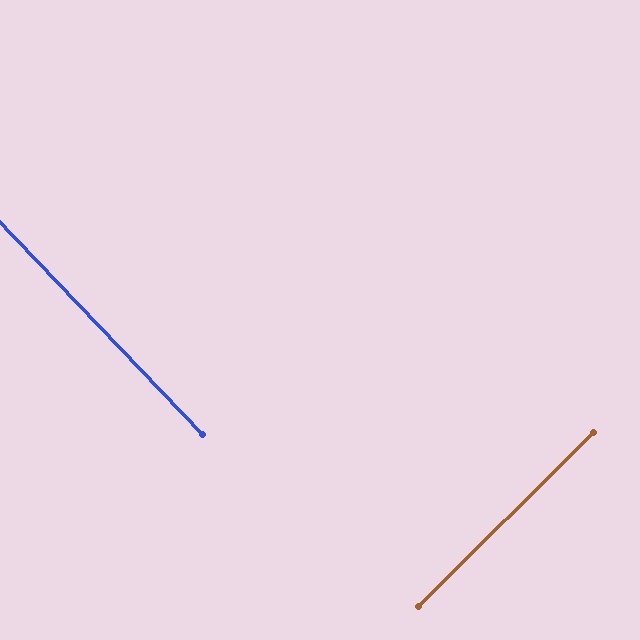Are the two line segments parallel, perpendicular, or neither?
Perpendicular — they meet at approximately 89°.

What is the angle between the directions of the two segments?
Approximately 89 degrees.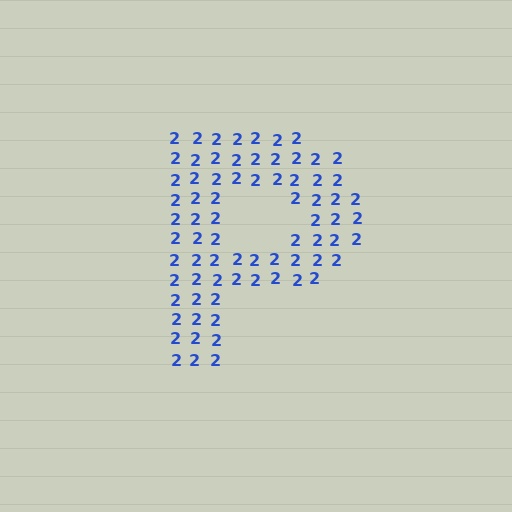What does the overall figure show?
The overall figure shows the letter P.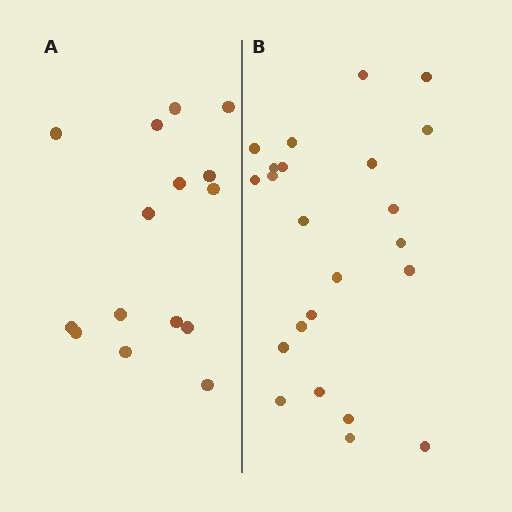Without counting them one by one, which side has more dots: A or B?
Region B (the right region) has more dots.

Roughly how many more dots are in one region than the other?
Region B has roughly 8 or so more dots than region A.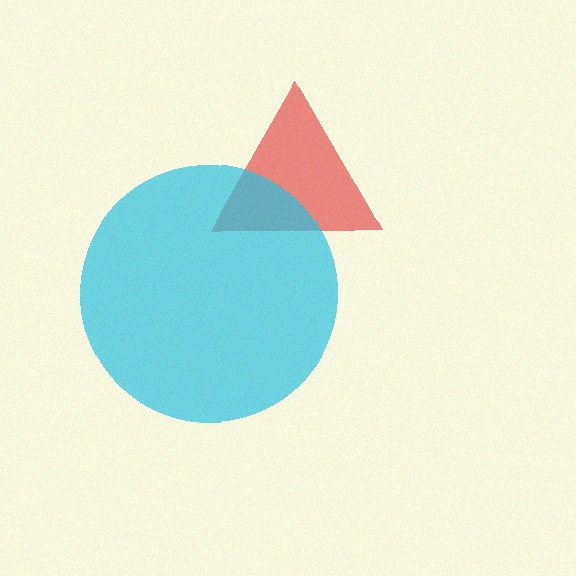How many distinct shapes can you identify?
There are 2 distinct shapes: a red triangle, a cyan circle.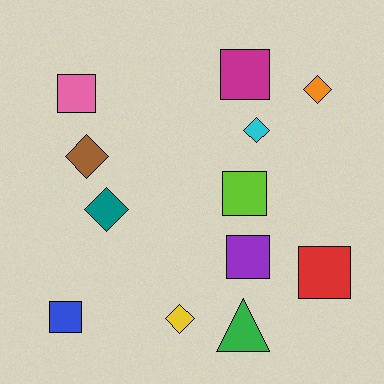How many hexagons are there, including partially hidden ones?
There are no hexagons.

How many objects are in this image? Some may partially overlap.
There are 12 objects.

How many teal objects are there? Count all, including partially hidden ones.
There is 1 teal object.